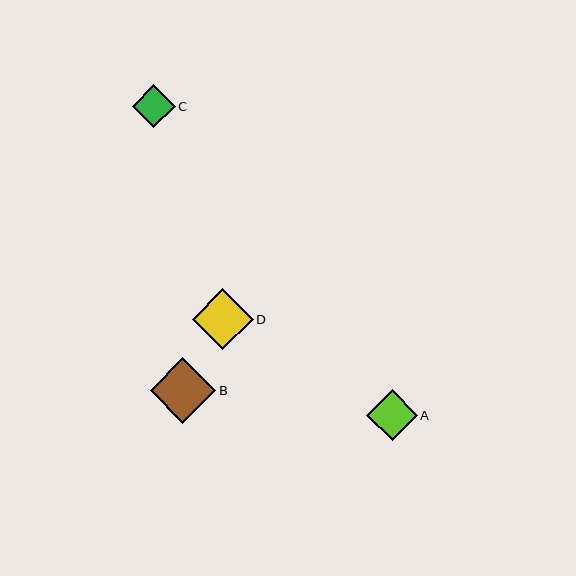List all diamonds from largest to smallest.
From largest to smallest: B, D, A, C.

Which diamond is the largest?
Diamond B is the largest with a size of approximately 65 pixels.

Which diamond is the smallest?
Diamond C is the smallest with a size of approximately 43 pixels.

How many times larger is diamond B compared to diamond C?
Diamond B is approximately 1.5 times the size of diamond C.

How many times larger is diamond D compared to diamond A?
Diamond D is approximately 1.2 times the size of diamond A.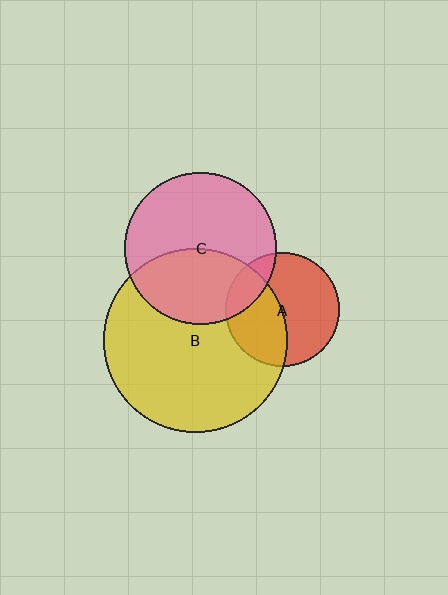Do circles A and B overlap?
Yes.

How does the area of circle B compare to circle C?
Approximately 1.5 times.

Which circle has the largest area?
Circle B (yellow).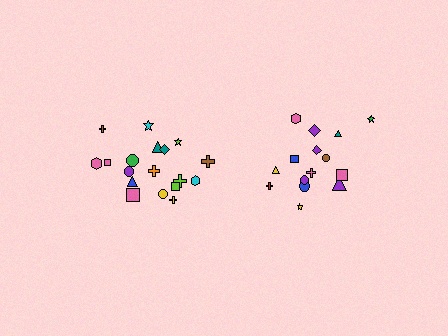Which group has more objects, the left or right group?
The left group.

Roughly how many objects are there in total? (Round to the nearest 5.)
Roughly 35 objects in total.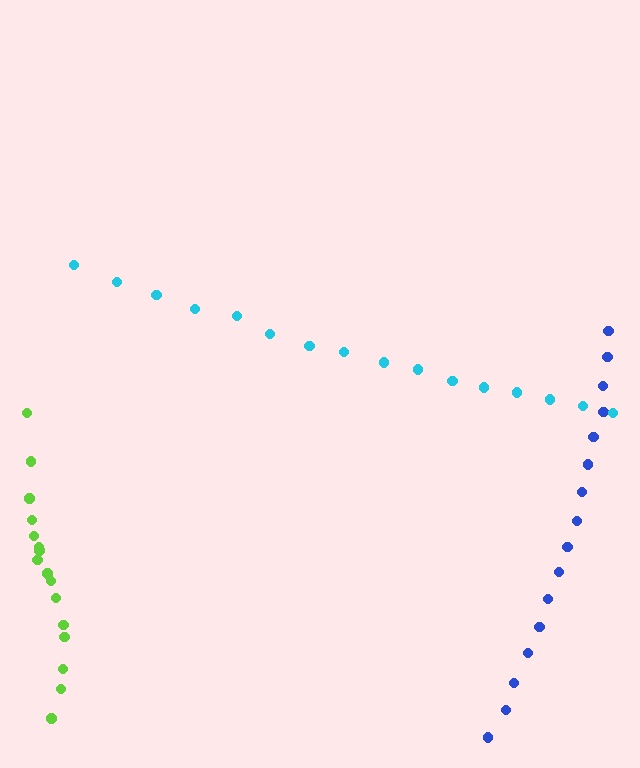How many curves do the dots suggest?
There are 3 distinct paths.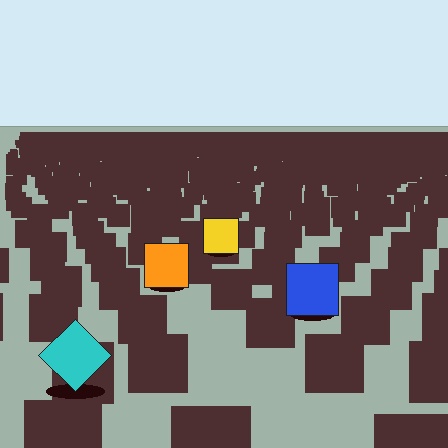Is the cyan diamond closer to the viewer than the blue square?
Yes. The cyan diamond is closer — you can tell from the texture gradient: the ground texture is coarser near it.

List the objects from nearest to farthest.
From nearest to farthest: the cyan diamond, the blue square, the orange square, the yellow square.